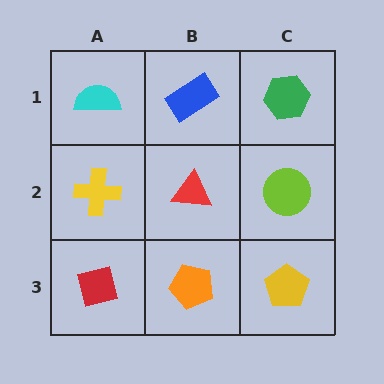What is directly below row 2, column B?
An orange pentagon.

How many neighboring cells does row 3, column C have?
2.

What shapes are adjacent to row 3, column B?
A red triangle (row 2, column B), a red square (row 3, column A), a yellow pentagon (row 3, column C).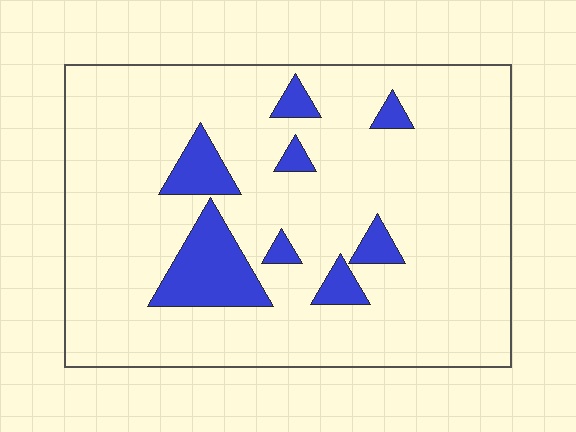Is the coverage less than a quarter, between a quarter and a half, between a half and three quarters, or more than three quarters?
Less than a quarter.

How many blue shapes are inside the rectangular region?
8.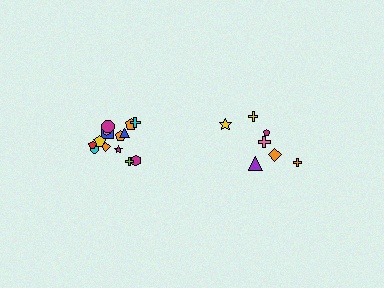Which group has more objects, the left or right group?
The left group.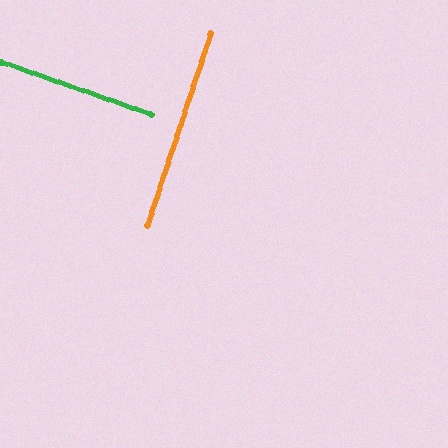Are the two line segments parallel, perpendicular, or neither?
Perpendicular — they meet at approximately 89°.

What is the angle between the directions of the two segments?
Approximately 89 degrees.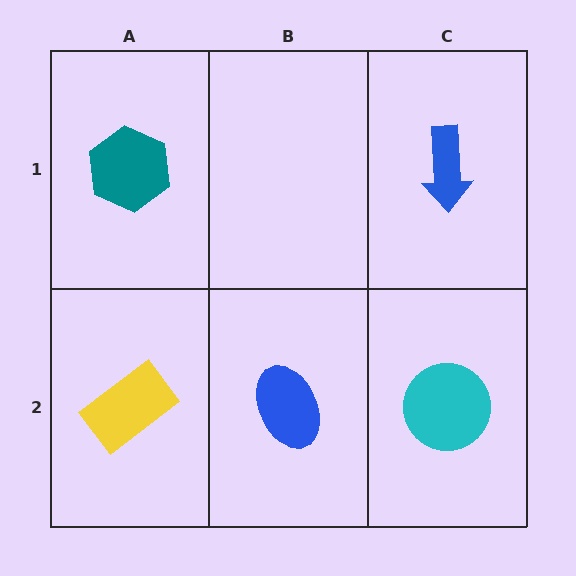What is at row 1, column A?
A teal hexagon.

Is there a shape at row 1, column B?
No, that cell is empty.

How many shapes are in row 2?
3 shapes.